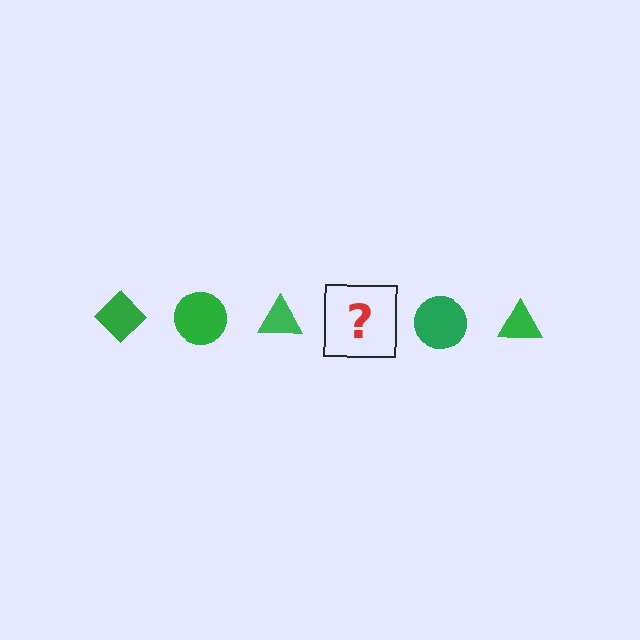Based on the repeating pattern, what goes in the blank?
The blank should be a green diamond.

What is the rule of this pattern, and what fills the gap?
The rule is that the pattern cycles through diamond, circle, triangle shapes in green. The gap should be filled with a green diamond.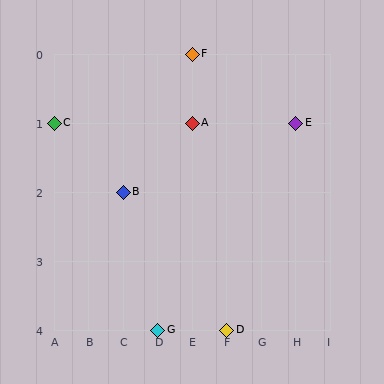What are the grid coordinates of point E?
Point E is at grid coordinates (H, 1).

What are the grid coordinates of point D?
Point D is at grid coordinates (F, 4).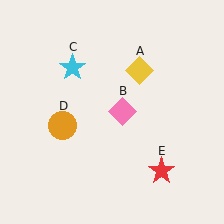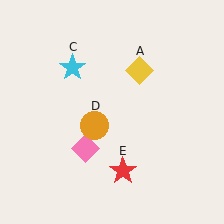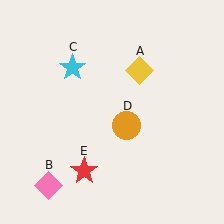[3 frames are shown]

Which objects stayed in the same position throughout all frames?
Yellow diamond (object A) and cyan star (object C) remained stationary.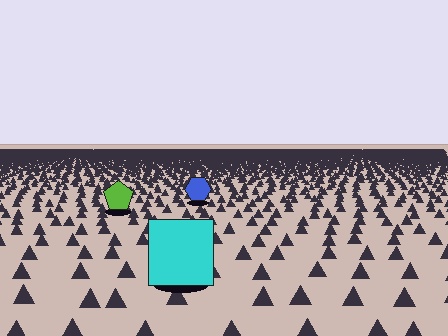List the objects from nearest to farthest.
From nearest to farthest: the cyan square, the lime pentagon, the blue hexagon.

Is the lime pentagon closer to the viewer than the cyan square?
No. The cyan square is closer — you can tell from the texture gradient: the ground texture is coarser near it.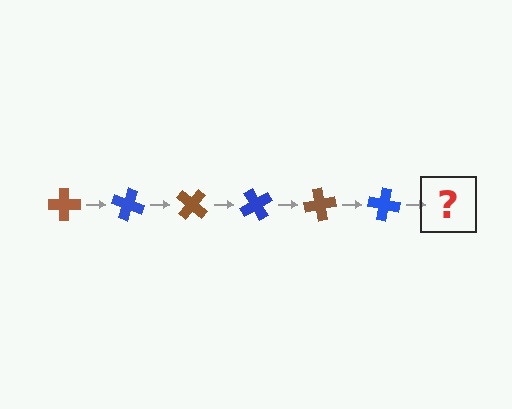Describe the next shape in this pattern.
It should be a brown cross, rotated 120 degrees from the start.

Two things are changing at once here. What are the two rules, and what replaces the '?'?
The two rules are that it rotates 20 degrees each step and the color cycles through brown and blue. The '?' should be a brown cross, rotated 120 degrees from the start.